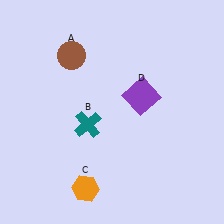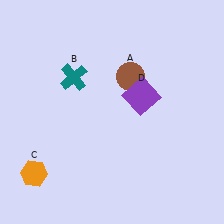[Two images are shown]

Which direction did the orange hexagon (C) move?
The orange hexagon (C) moved left.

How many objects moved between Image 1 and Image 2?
3 objects moved between the two images.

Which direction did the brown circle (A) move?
The brown circle (A) moved right.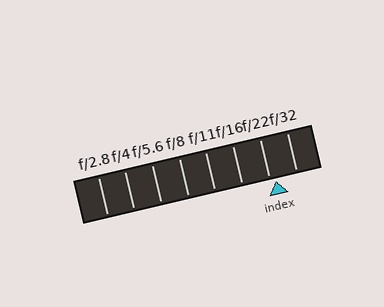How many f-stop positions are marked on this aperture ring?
There are 8 f-stop positions marked.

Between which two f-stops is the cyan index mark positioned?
The index mark is between f/22 and f/32.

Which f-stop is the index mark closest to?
The index mark is closest to f/22.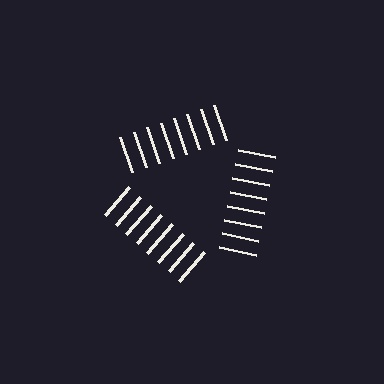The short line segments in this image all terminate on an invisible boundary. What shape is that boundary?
An illusory triangle — the line segments terminate on its edges but no continuous stroke is drawn.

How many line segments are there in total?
24 — 8 along each of the 3 edges.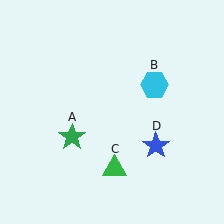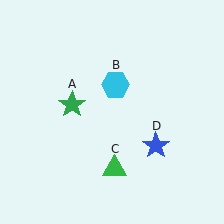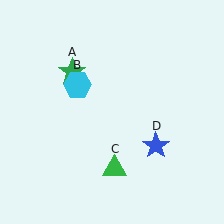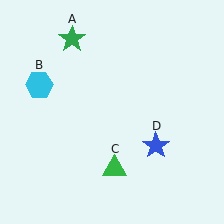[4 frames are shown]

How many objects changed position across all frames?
2 objects changed position: green star (object A), cyan hexagon (object B).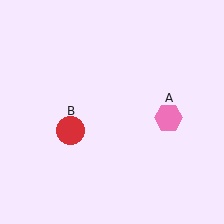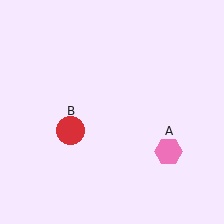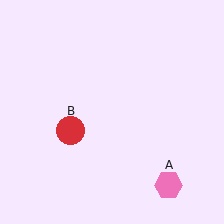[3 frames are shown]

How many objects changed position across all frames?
1 object changed position: pink hexagon (object A).